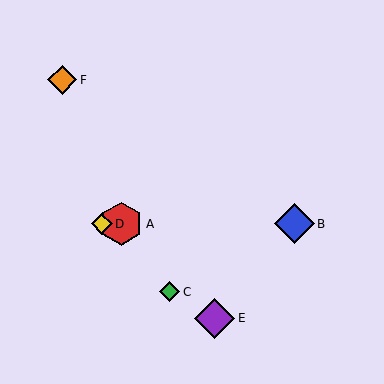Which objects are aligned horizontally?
Objects A, B, D are aligned horizontally.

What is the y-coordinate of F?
Object F is at y≈80.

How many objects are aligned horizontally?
3 objects (A, B, D) are aligned horizontally.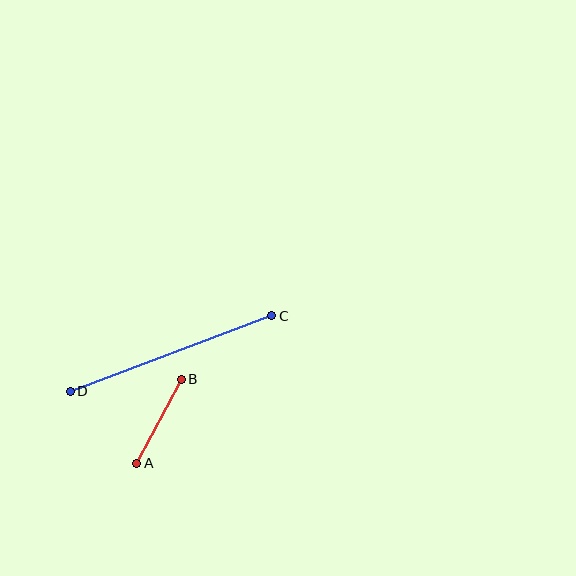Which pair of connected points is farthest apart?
Points C and D are farthest apart.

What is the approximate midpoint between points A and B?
The midpoint is at approximately (159, 421) pixels.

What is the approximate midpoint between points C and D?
The midpoint is at approximately (171, 353) pixels.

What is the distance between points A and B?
The distance is approximately 95 pixels.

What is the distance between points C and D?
The distance is approximately 216 pixels.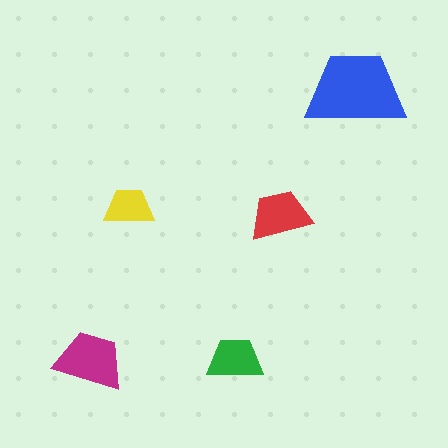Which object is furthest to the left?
The magenta trapezoid is leftmost.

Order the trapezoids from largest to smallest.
the blue one, the magenta one, the red one, the green one, the yellow one.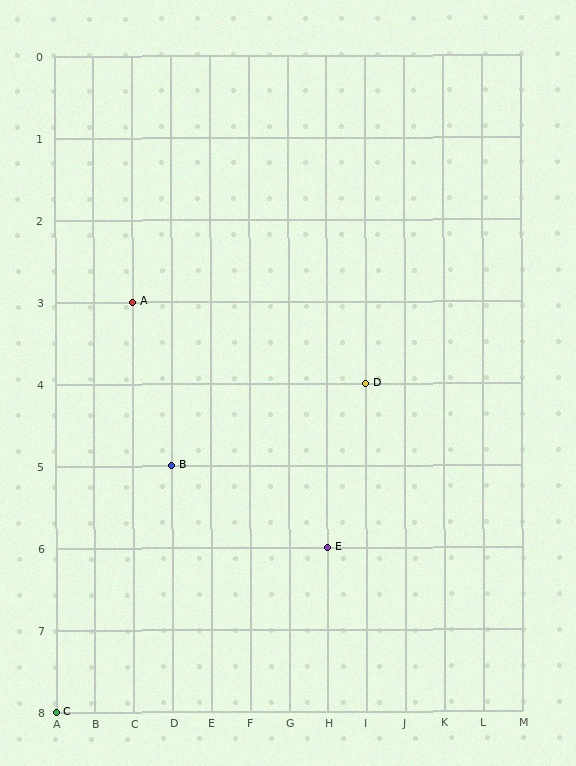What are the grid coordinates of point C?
Point C is at grid coordinates (A, 8).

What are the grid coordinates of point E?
Point E is at grid coordinates (H, 6).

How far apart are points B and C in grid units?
Points B and C are 3 columns and 3 rows apart (about 4.2 grid units diagonally).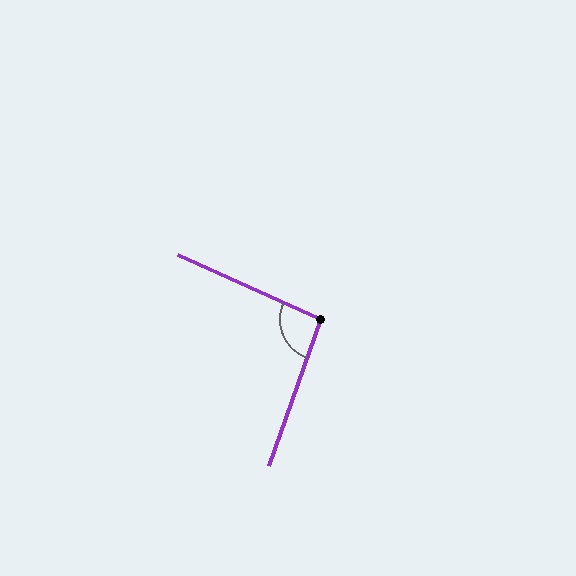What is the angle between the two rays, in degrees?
Approximately 95 degrees.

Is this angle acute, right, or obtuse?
It is approximately a right angle.